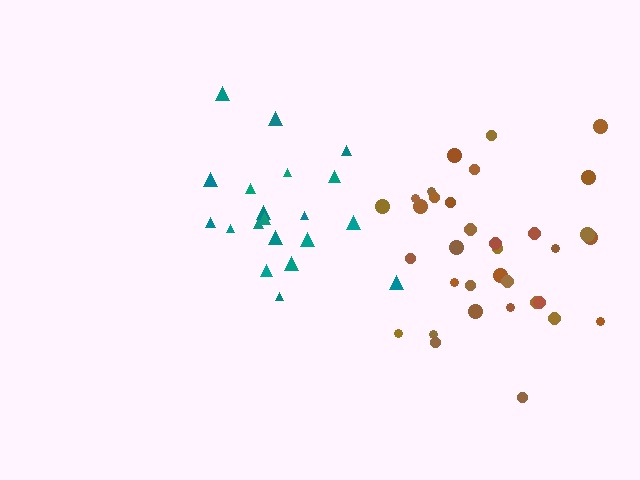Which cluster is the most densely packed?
Brown.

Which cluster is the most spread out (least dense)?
Teal.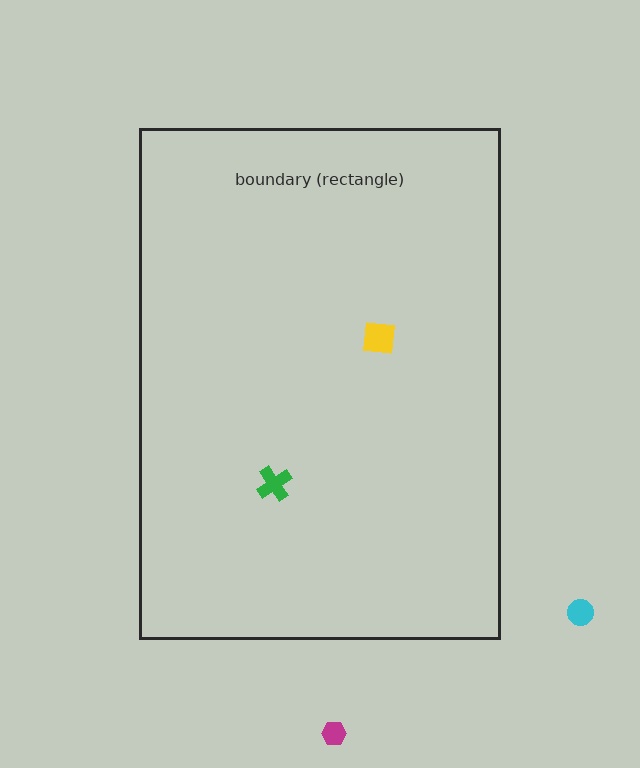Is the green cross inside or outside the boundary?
Inside.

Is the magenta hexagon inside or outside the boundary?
Outside.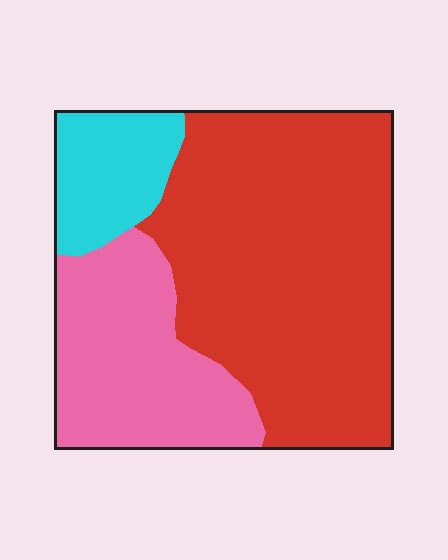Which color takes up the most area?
Red, at roughly 60%.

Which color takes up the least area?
Cyan, at roughly 15%.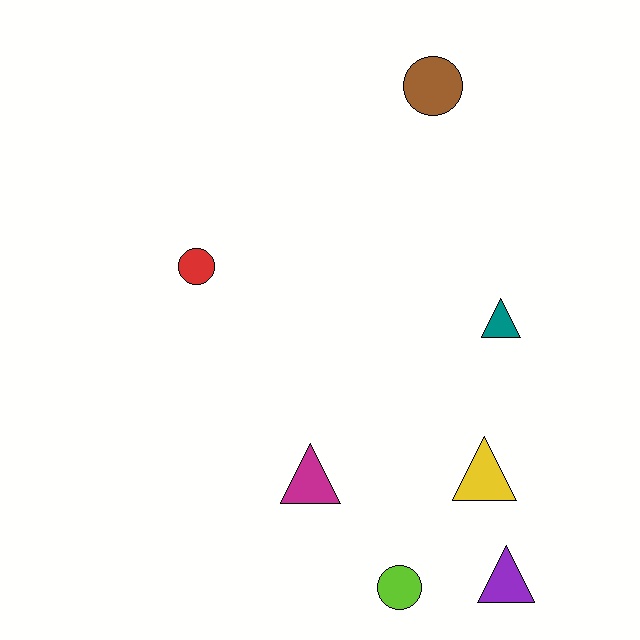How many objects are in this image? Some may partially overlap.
There are 7 objects.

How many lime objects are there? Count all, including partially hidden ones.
There is 1 lime object.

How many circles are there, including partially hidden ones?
There are 3 circles.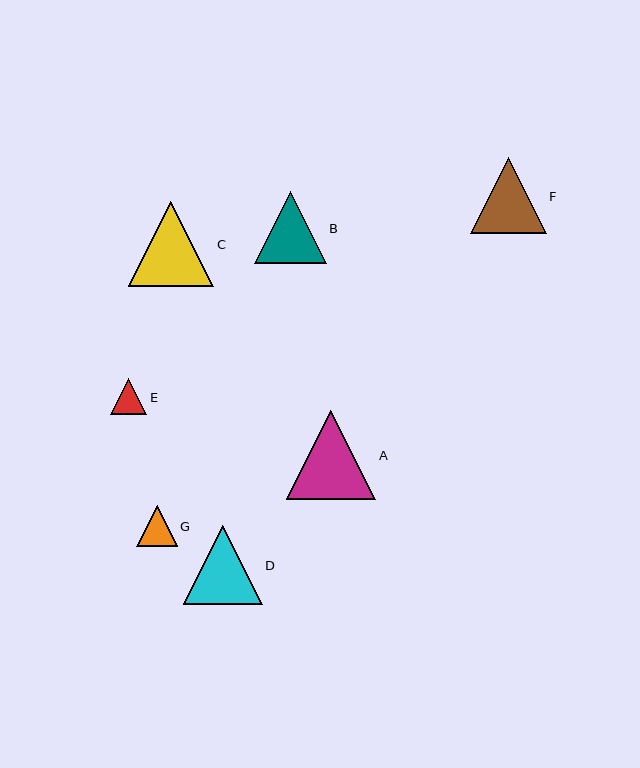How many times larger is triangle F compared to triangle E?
Triangle F is approximately 2.1 times the size of triangle E.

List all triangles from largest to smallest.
From largest to smallest: A, C, D, F, B, G, E.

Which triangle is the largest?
Triangle A is the largest with a size of approximately 90 pixels.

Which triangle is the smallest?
Triangle E is the smallest with a size of approximately 36 pixels.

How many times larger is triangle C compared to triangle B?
Triangle C is approximately 1.2 times the size of triangle B.